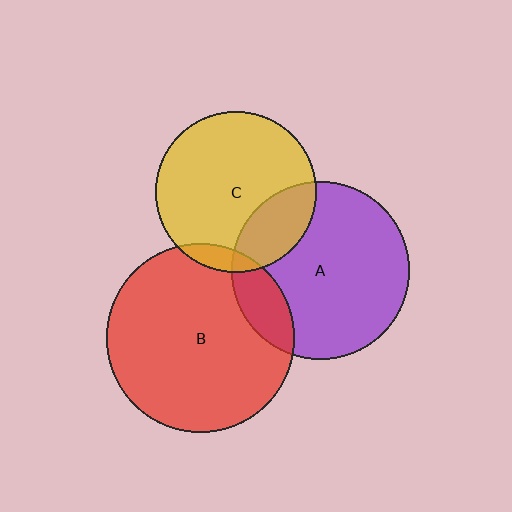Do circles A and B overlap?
Yes.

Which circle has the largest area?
Circle B (red).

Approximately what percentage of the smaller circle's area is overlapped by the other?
Approximately 15%.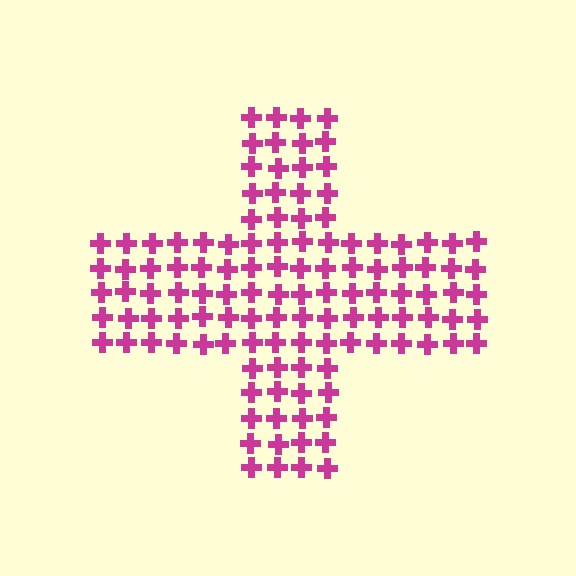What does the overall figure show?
The overall figure shows a cross.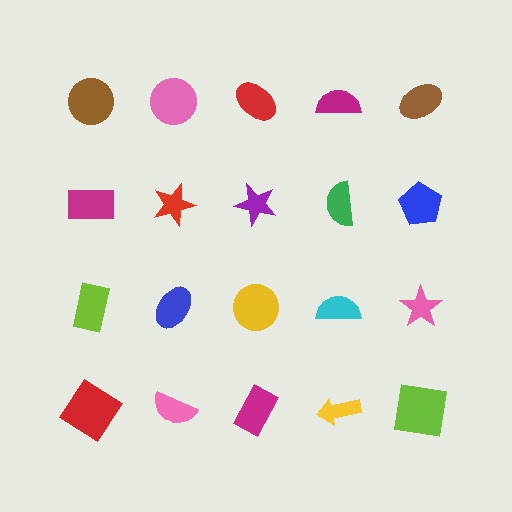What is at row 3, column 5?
A pink star.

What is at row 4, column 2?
A pink semicircle.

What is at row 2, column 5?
A blue pentagon.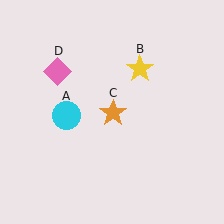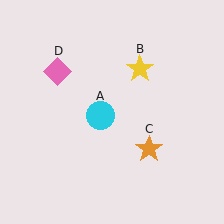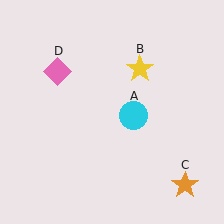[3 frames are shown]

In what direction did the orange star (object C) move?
The orange star (object C) moved down and to the right.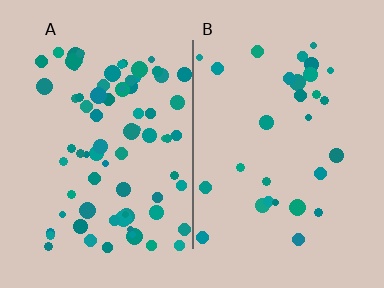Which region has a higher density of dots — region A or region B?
A (the left).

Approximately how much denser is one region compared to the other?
Approximately 2.6× — region A over region B.